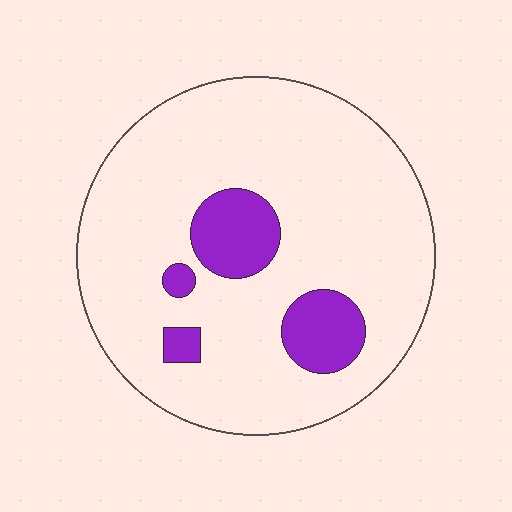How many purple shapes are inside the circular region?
4.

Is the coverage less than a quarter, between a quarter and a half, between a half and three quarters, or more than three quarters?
Less than a quarter.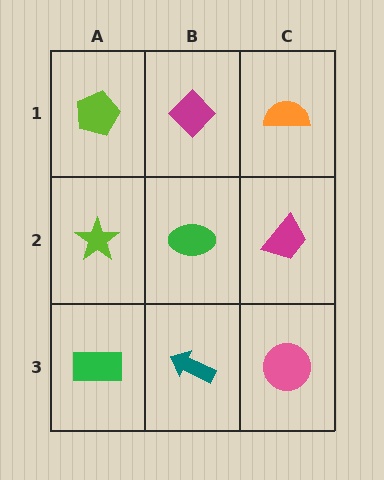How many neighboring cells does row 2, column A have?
3.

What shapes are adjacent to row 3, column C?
A magenta trapezoid (row 2, column C), a teal arrow (row 3, column B).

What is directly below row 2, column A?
A green rectangle.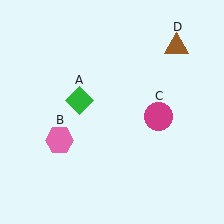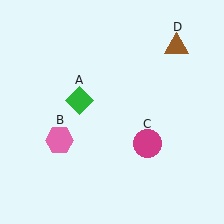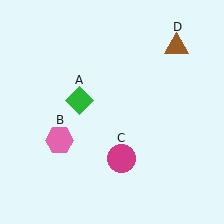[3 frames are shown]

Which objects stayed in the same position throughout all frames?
Green diamond (object A) and pink hexagon (object B) and brown triangle (object D) remained stationary.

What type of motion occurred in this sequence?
The magenta circle (object C) rotated clockwise around the center of the scene.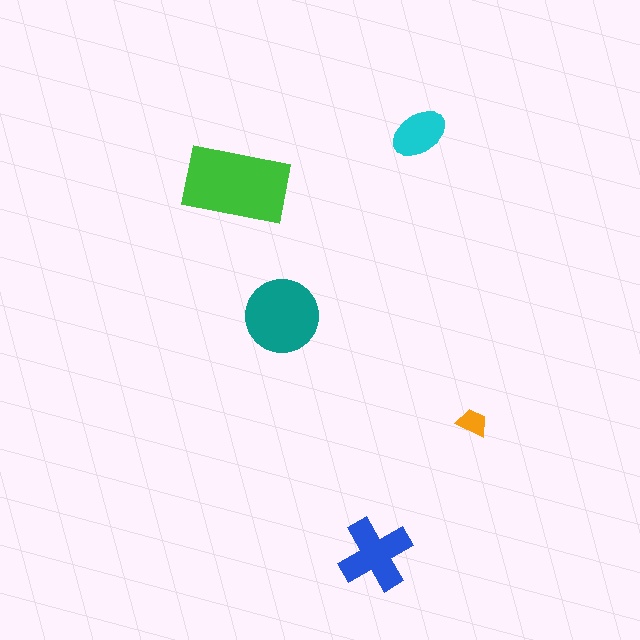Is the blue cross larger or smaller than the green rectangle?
Smaller.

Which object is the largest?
The green rectangle.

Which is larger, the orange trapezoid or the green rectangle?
The green rectangle.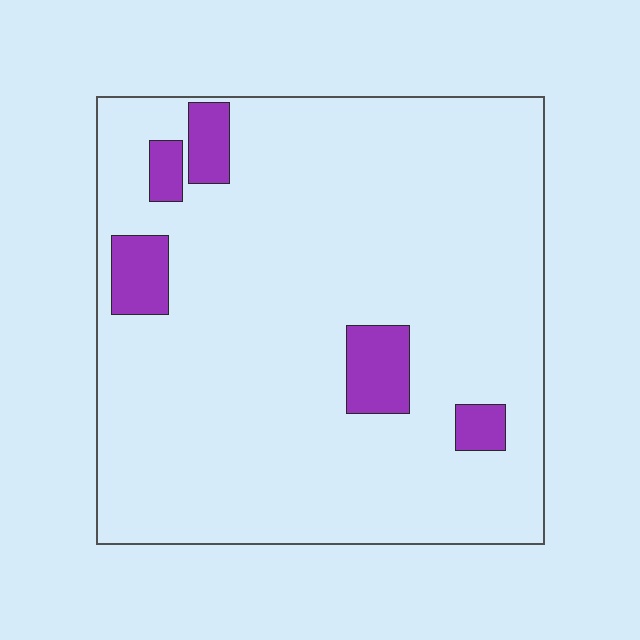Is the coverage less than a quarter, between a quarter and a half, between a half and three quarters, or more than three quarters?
Less than a quarter.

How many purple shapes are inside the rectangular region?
5.